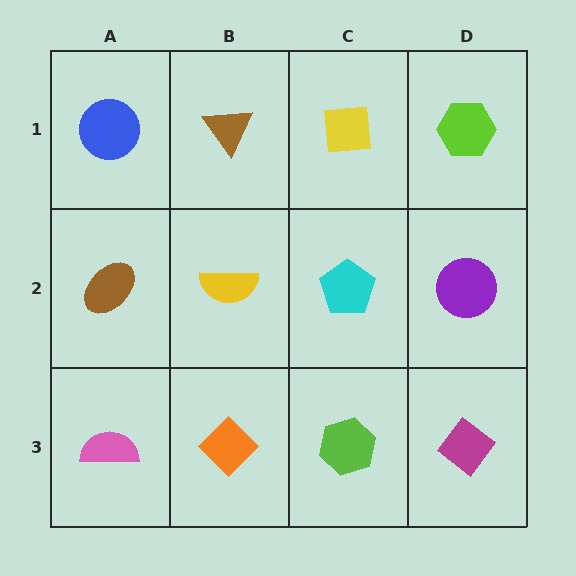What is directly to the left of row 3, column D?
A lime hexagon.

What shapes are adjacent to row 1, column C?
A cyan pentagon (row 2, column C), a brown triangle (row 1, column B), a lime hexagon (row 1, column D).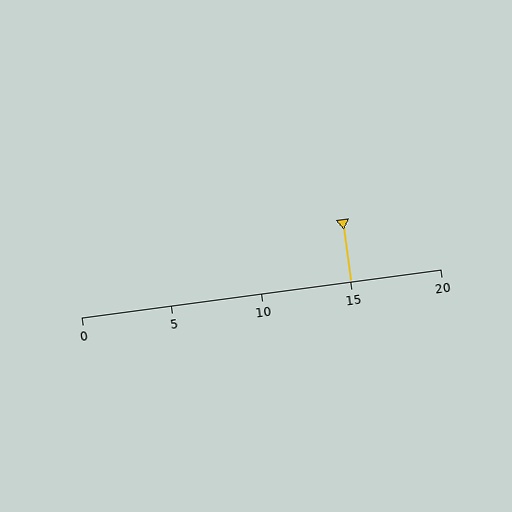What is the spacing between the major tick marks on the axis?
The major ticks are spaced 5 apart.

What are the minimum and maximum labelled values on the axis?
The axis runs from 0 to 20.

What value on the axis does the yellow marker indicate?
The marker indicates approximately 15.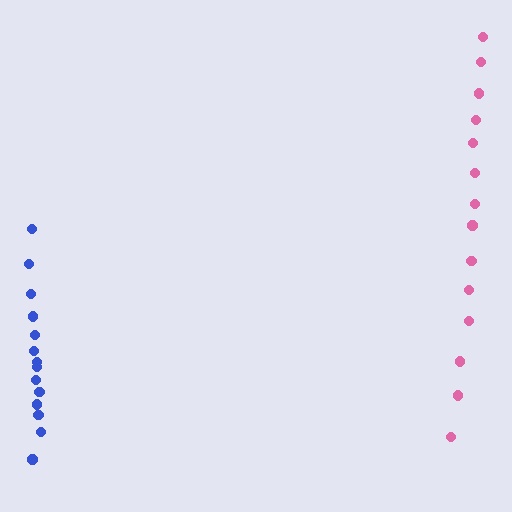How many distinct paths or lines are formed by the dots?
There are 2 distinct paths.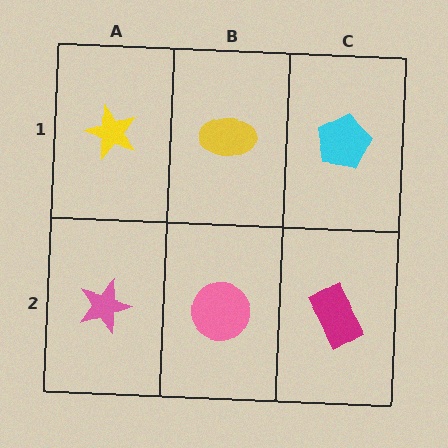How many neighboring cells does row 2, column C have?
2.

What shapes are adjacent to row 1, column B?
A pink circle (row 2, column B), a yellow star (row 1, column A), a cyan pentagon (row 1, column C).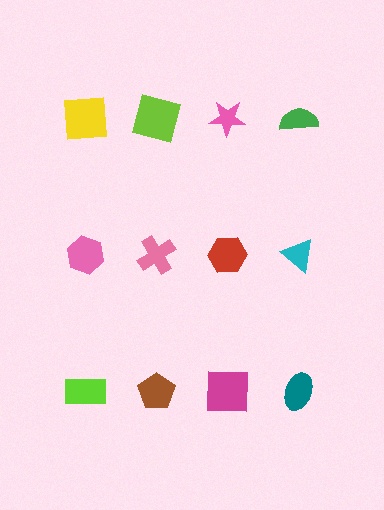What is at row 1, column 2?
A lime square.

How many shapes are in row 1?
4 shapes.